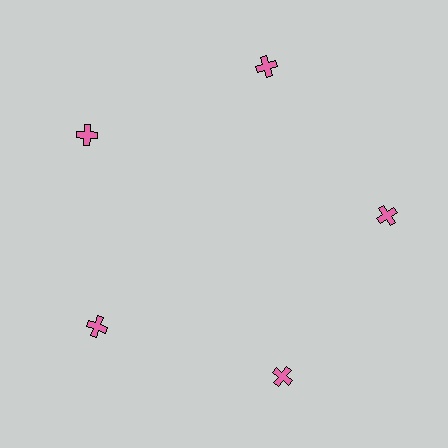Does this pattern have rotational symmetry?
Yes, this pattern has 5-fold rotational symmetry. It looks the same after rotating 72 degrees around the center.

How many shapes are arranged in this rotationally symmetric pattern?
There are 5 shapes, arranged in 5 groups of 1.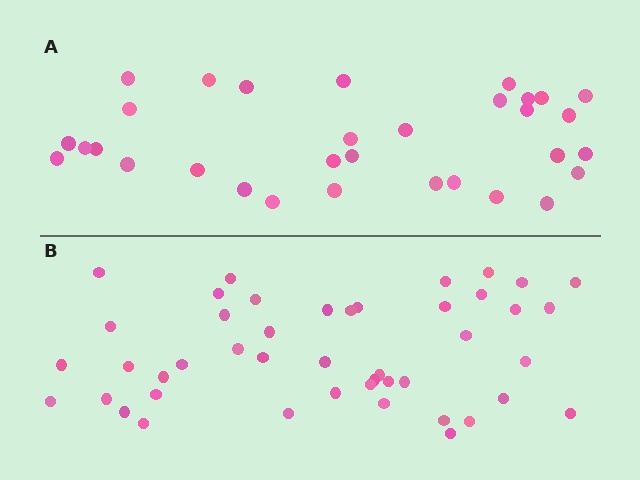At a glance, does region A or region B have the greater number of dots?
Region B (the bottom region) has more dots.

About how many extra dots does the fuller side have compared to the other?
Region B has approximately 15 more dots than region A.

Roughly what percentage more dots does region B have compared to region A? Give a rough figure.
About 40% more.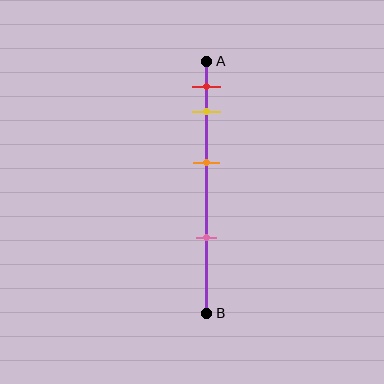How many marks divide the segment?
There are 4 marks dividing the segment.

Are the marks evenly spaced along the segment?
No, the marks are not evenly spaced.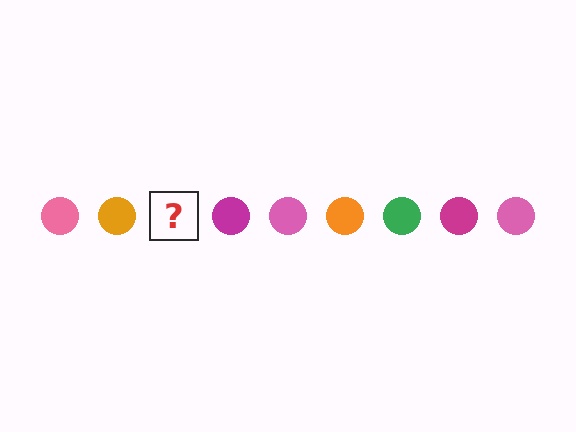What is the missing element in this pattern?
The missing element is a green circle.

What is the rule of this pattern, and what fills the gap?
The rule is that the pattern cycles through pink, orange, green, magenta circles. The gap should be filled with a green circle.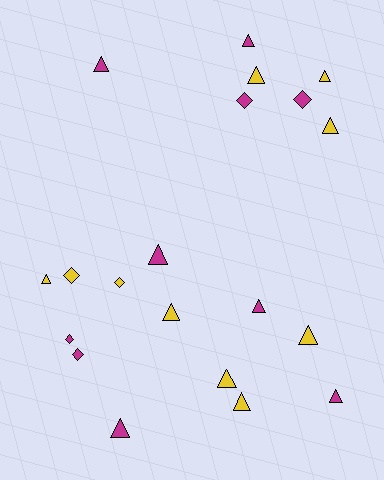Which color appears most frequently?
Magenta, with 10 objects.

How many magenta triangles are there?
There are 6 magenta triangles.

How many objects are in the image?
There are 20 objects.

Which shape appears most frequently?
Triangle, with 14 objects.